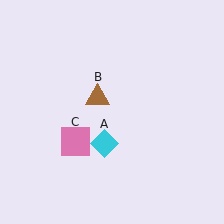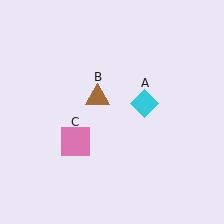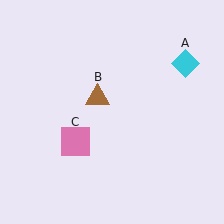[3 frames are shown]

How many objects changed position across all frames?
1 object changed position: cyan diamond (object A).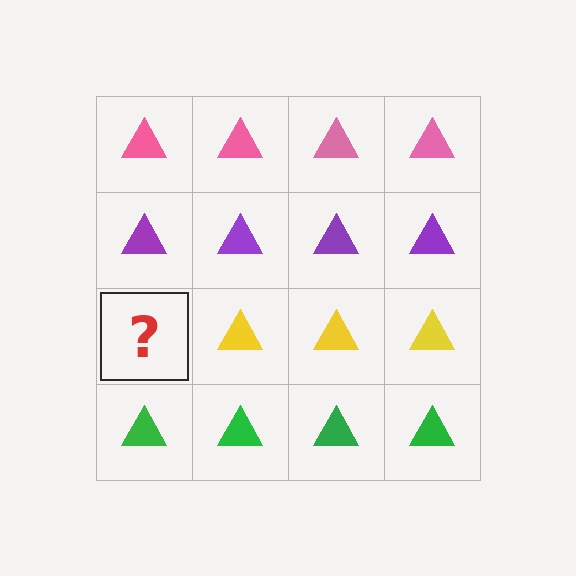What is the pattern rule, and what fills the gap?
The rule is that each row has a consistent color. The gap should be filled with a yellow triangle.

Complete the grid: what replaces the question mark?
The question mark should be replaced with a yellow triangle.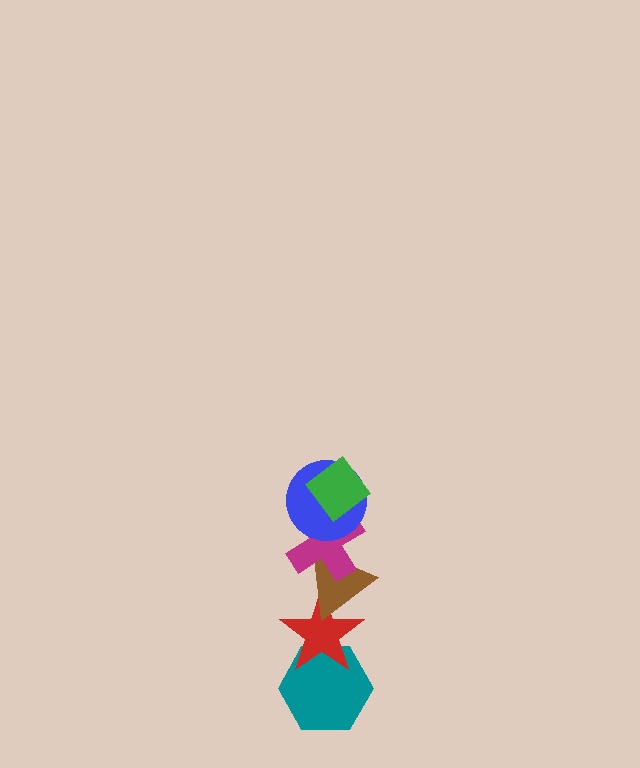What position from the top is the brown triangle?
The brown triangle is 4th from the top.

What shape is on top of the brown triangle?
The magenta cross is on top of the brown triangle.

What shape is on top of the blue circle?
The green diamond is on top of the blue circle.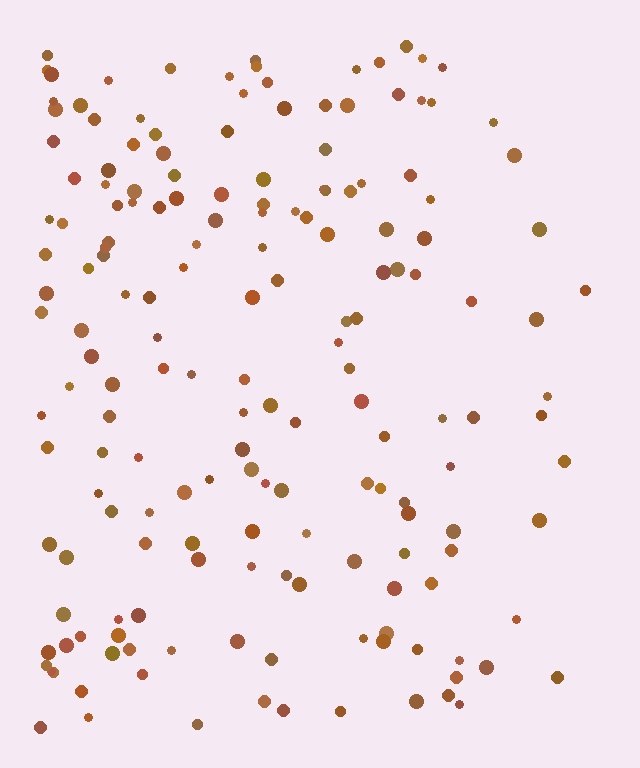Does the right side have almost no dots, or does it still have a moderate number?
Still a moderate number, just noticeably fewer than the left.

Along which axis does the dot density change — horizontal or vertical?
Horizontal.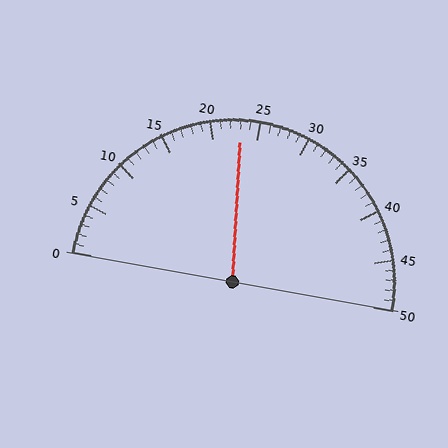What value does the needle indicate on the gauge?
The needle indicates approximately 23.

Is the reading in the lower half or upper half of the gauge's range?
The reading is in the lower half of the range (0 to 50).